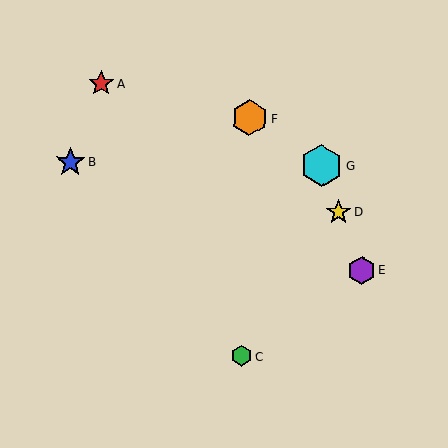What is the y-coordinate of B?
Object B is at y≈162.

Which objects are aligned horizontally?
Objects B, G are aligned horizontally.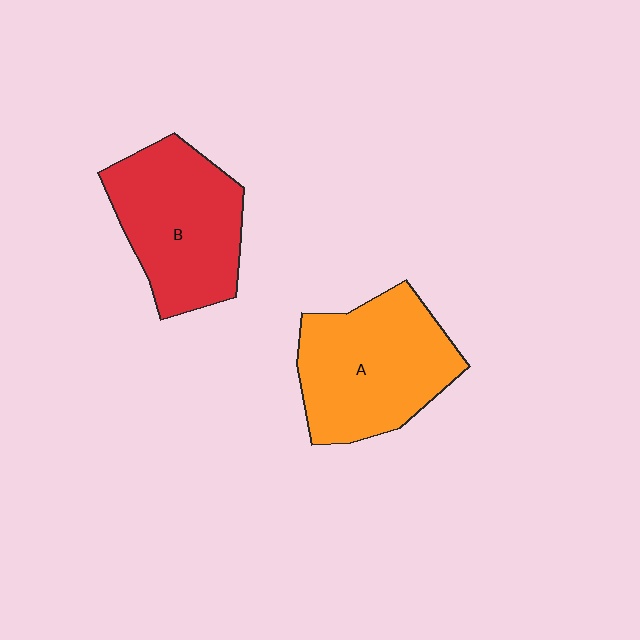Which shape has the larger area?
Shape A (orange).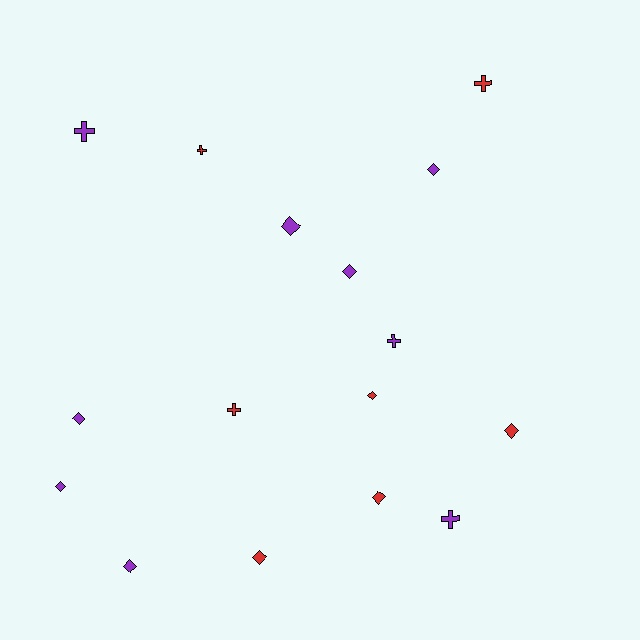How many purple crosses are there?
There are 3 purple crosses.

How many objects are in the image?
There are 16 objects.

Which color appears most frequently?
Purple, with 9 objects.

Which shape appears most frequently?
Diamond, with 10 objects.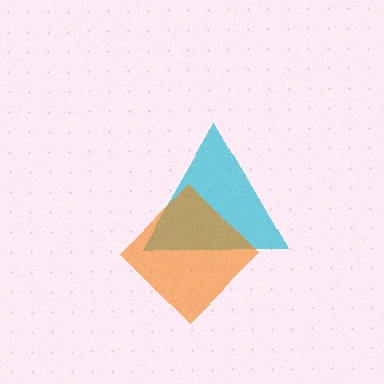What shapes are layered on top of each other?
The layered shapes are: a cyan triangle, an orange diamond.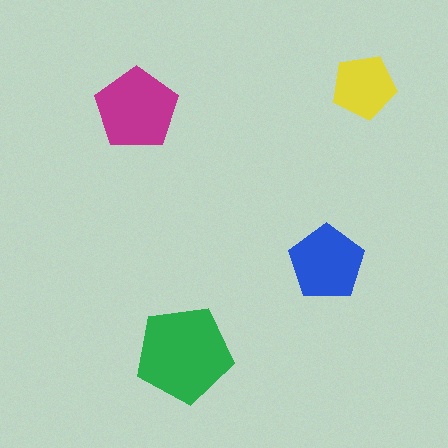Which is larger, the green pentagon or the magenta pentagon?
The green one.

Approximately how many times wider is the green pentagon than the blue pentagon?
About 1.5 times wider.